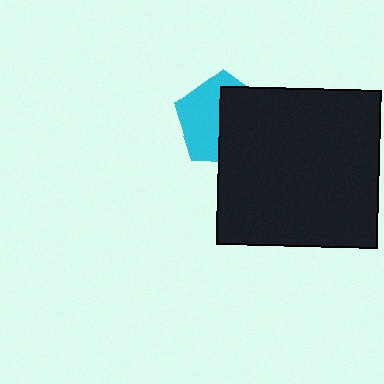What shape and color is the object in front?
The object in front is a black rectangle.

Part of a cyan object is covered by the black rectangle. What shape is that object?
It is a pentagon.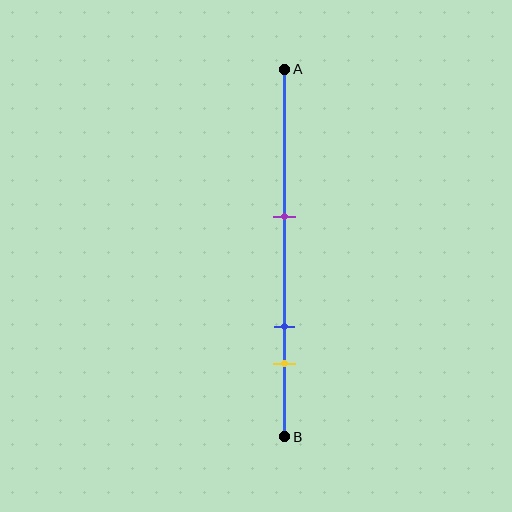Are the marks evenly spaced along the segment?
No, the marks are not evenly spaced.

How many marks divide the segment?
There are 3 marks dividing the segment.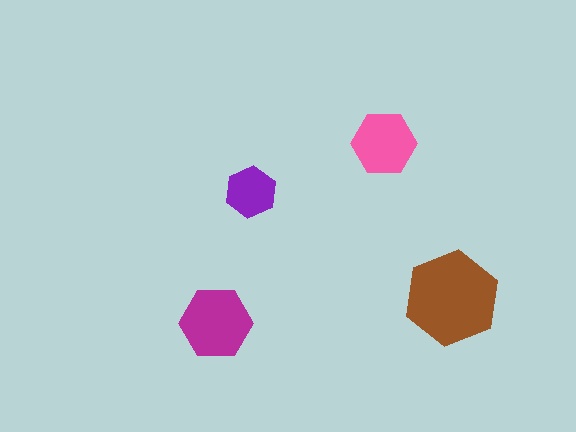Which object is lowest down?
The magenta hexagon is bottommost.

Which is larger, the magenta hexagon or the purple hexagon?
The magenta one.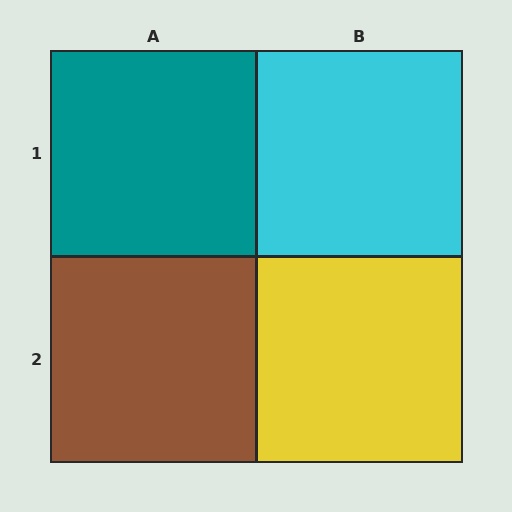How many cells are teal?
1 cell is teal.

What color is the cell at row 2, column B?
Yellow.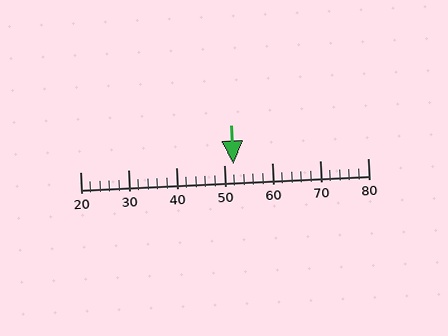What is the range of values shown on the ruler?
The ruler shows values from 20 to 80.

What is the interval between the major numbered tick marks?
The major tick marks are spaced 10 units apart.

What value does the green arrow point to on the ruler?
The green arrow points to approximately 52.